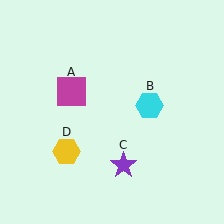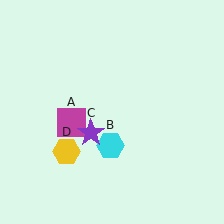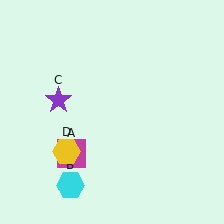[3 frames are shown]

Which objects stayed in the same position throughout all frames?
Yellow hexagon (object D) remained stationary.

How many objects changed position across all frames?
3 objects changed position: magenta square (object A), cyan hexagon (object B), purple star (object C).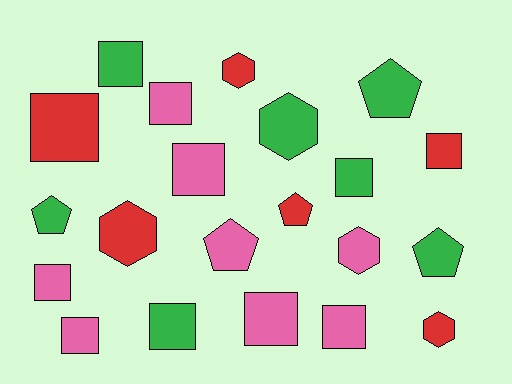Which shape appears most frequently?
Square, with 11 objects.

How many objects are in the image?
There are 21 objects.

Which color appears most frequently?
Pink, with 8 objects.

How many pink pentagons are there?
There is 1 pink pentagon.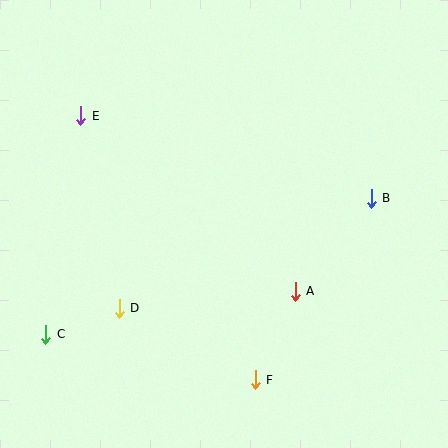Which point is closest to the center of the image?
Point A at (295, 291) is closest to the center.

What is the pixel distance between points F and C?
The distance between F and C is 215 pixels.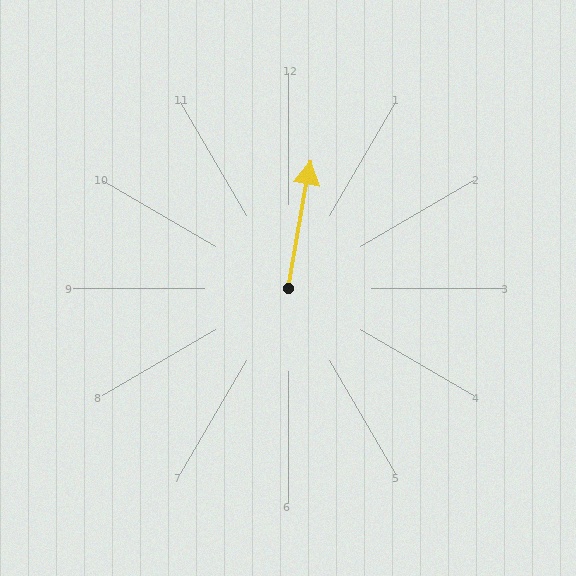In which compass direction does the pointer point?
North.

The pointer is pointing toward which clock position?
Roughly 12 o'clock.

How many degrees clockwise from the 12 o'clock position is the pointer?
Approximately 10 degrees.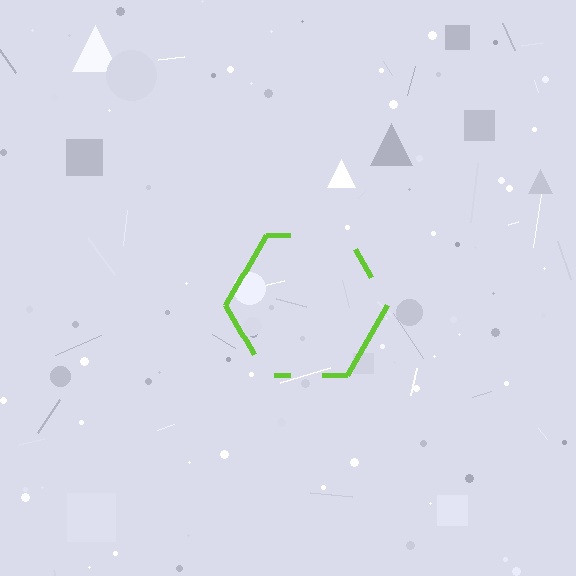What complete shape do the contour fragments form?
The contour fragments form a hexagon.